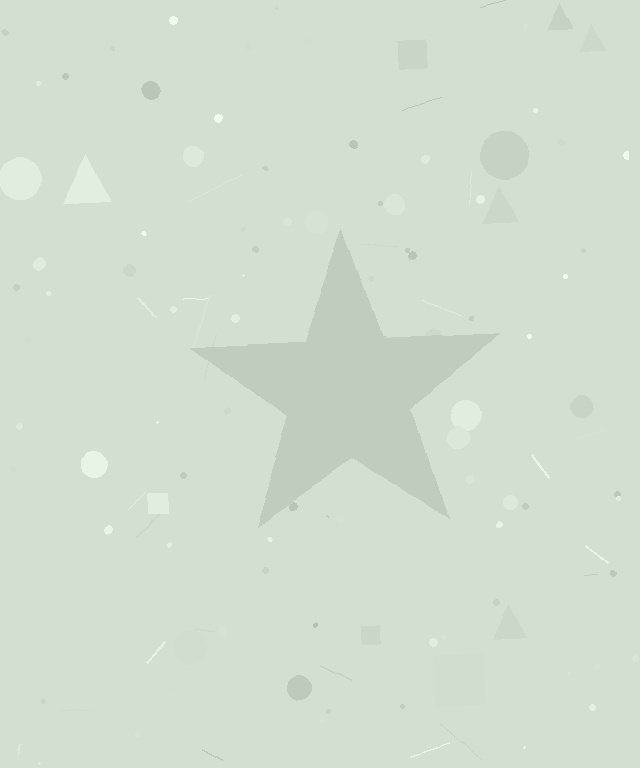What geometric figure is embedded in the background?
A star is embedded in the background.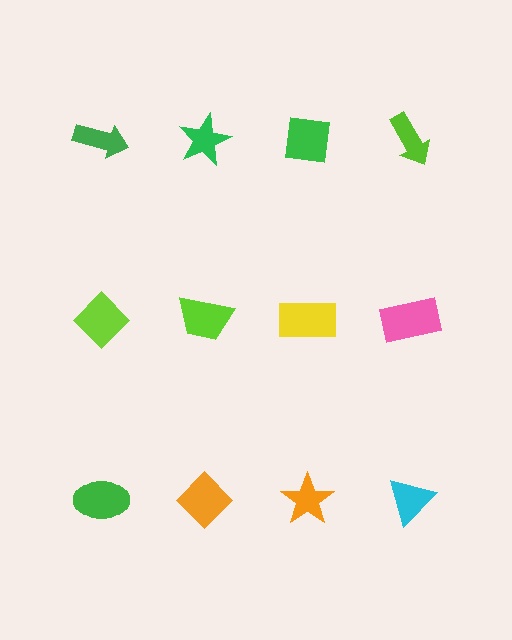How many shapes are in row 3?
4 shapes.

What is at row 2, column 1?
A lime diamond.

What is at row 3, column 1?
A green ellipse.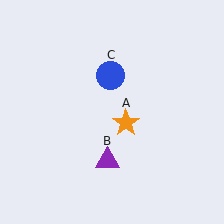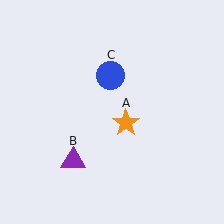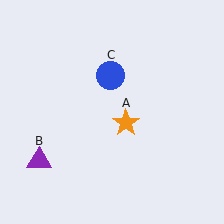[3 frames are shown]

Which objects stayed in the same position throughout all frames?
Orange star (object A) and blue circle (object C) remained stationary.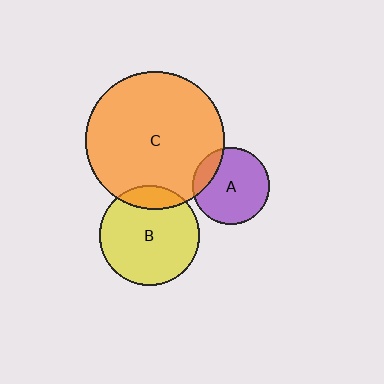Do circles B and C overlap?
Yes.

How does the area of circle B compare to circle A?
Approximately 1.7 times.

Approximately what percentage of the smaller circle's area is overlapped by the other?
Approximately 15%.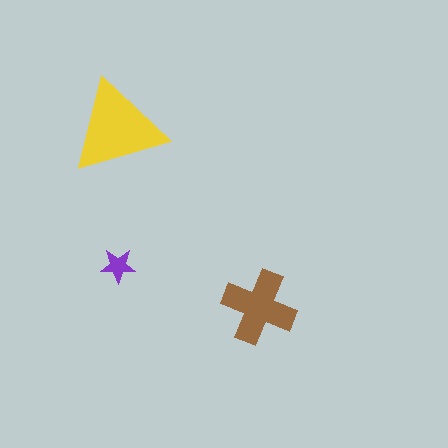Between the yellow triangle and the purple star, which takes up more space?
The yellow triangle.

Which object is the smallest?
The purple star.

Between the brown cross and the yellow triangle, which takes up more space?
The yellow triangle.